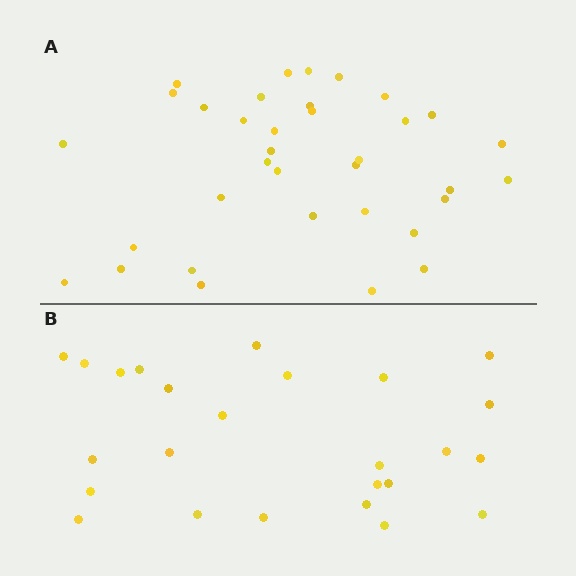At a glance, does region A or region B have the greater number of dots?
Region A (the top region) has more dots.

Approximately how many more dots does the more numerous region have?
Region A has roughly 10 or so more dots than region B.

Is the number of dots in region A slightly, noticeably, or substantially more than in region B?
Region A has noticeably more, but not dramatically so. The ratio is roughly 1.4 to 1.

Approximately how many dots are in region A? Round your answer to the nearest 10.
About 40 dots. (The exact count is 35, which rounds to 40.)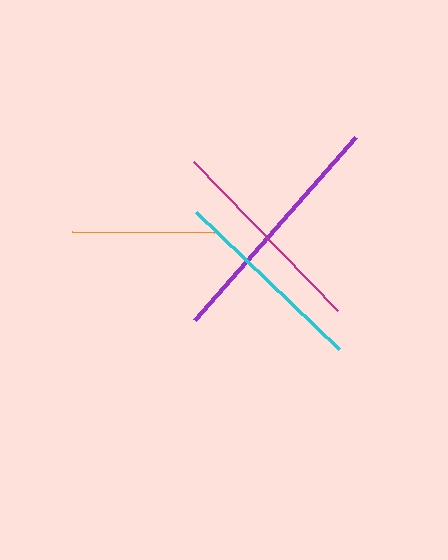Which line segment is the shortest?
The orange line is the shortest at approximately 141 pixels.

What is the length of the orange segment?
The orange segment is approximately 141 pixels long.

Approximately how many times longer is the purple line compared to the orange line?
The purple line is approximately 1.7 times the length of the orange line.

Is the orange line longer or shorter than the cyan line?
The cyan line is longer than the orange line.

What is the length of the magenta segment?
The magenta segment is approximately 207 pixels long.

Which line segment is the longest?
The purple line is the longest at approximately 243 pixels.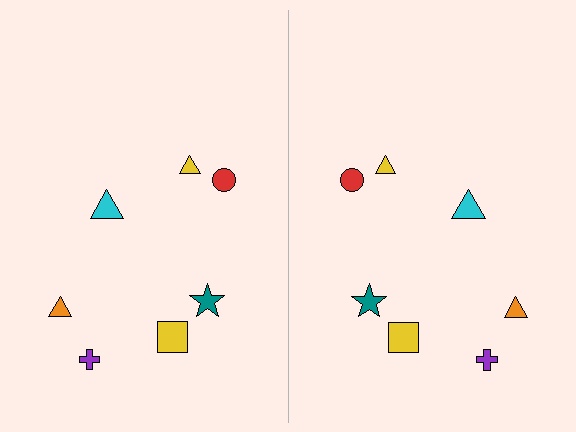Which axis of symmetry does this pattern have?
The pattern has a vertical axis of symmetry running through the center of the image.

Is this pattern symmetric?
Yes, this pattern has bilateral (reflection) symmetry.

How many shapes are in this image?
There are 14 shapes in this image.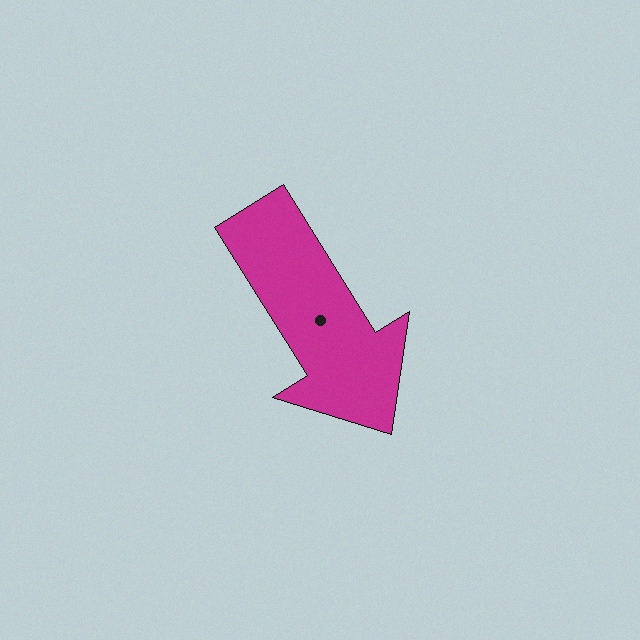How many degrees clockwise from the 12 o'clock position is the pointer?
Approximately 148 degrees.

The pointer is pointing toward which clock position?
Roughly 5 o'clock.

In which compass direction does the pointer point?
Southeast.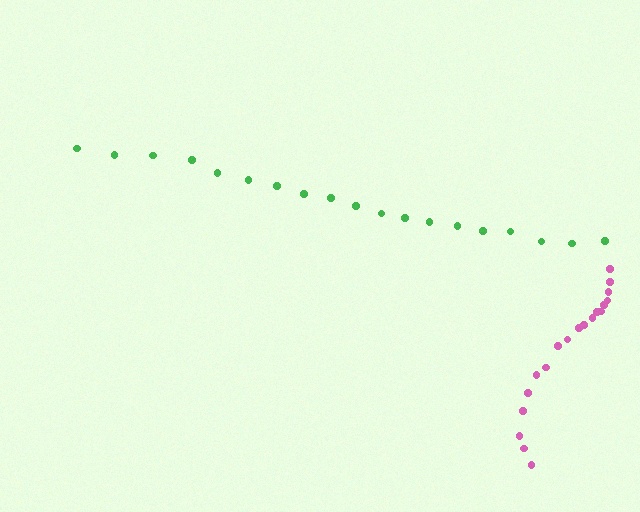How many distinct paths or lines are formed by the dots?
There are 2 distinct paths.